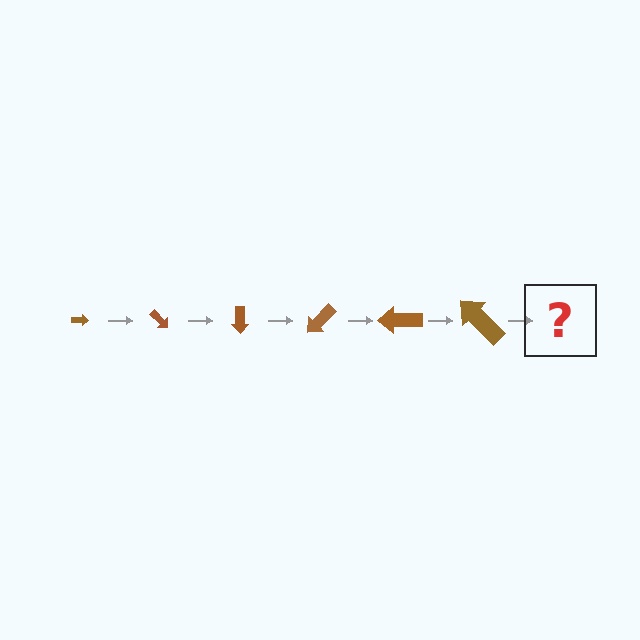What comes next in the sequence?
The next element should be an arrow, larger than the previous one and rotated 270 degrees from the start.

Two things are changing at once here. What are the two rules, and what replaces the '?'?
The two rules are that the arrow grows larger each step and it rotates 45 degrees each step. The '?' should be an arrow, larger than the previous one and rotated 270 degrees from the start.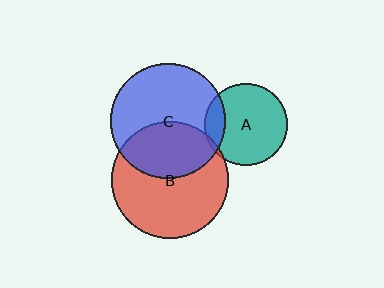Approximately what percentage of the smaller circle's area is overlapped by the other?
Approximately 40%.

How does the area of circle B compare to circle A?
Approximately 2.0 times.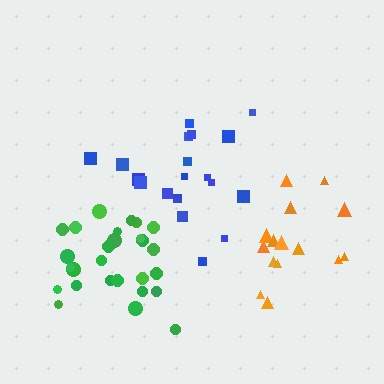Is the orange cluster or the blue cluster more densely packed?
Blue.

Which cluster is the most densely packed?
Green.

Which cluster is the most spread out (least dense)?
Orange.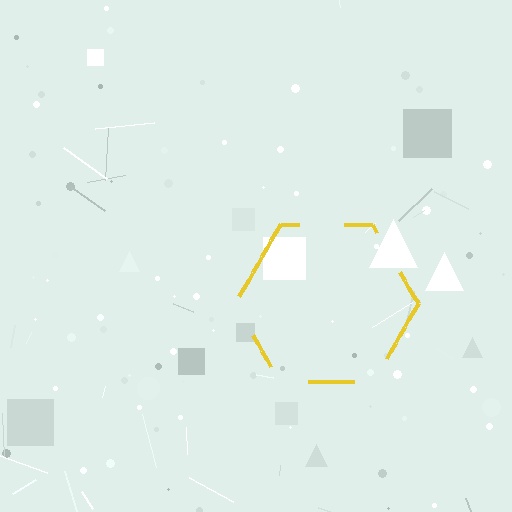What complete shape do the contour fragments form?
The contour fragments form a hexagon.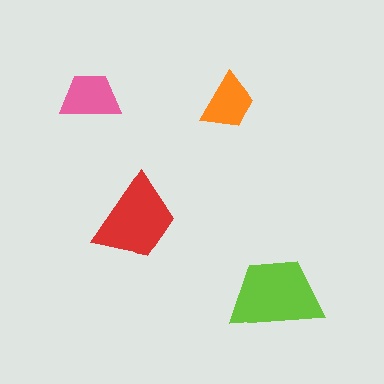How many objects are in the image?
There are 4 objects in the image.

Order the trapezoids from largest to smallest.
the lime one, the red one, the pink one, the orange one.